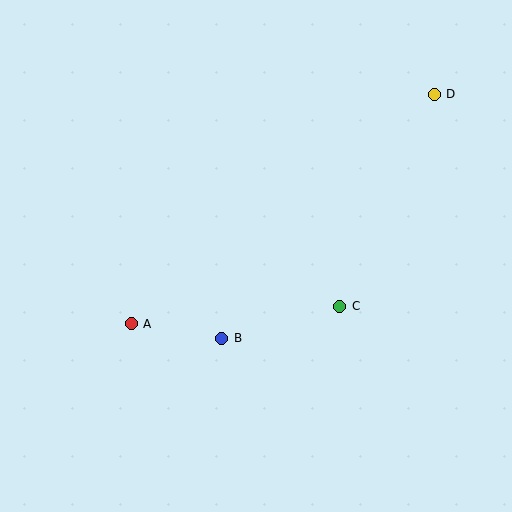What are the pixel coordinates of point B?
Point B is at (222, 338).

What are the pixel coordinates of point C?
Point C is at (340, 306).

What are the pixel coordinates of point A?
Point A is at (131, 324).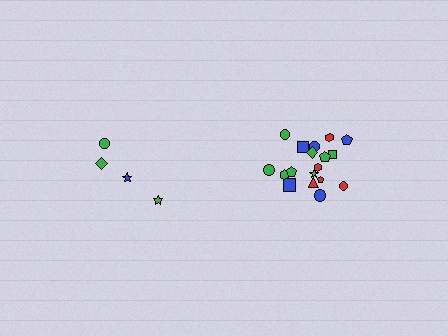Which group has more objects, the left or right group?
The right group.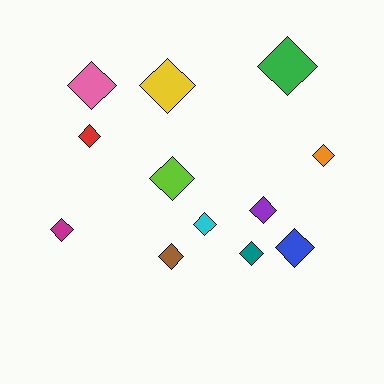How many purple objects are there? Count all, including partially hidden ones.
There is 1 purple object.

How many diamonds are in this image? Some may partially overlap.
There are 12 diamonds.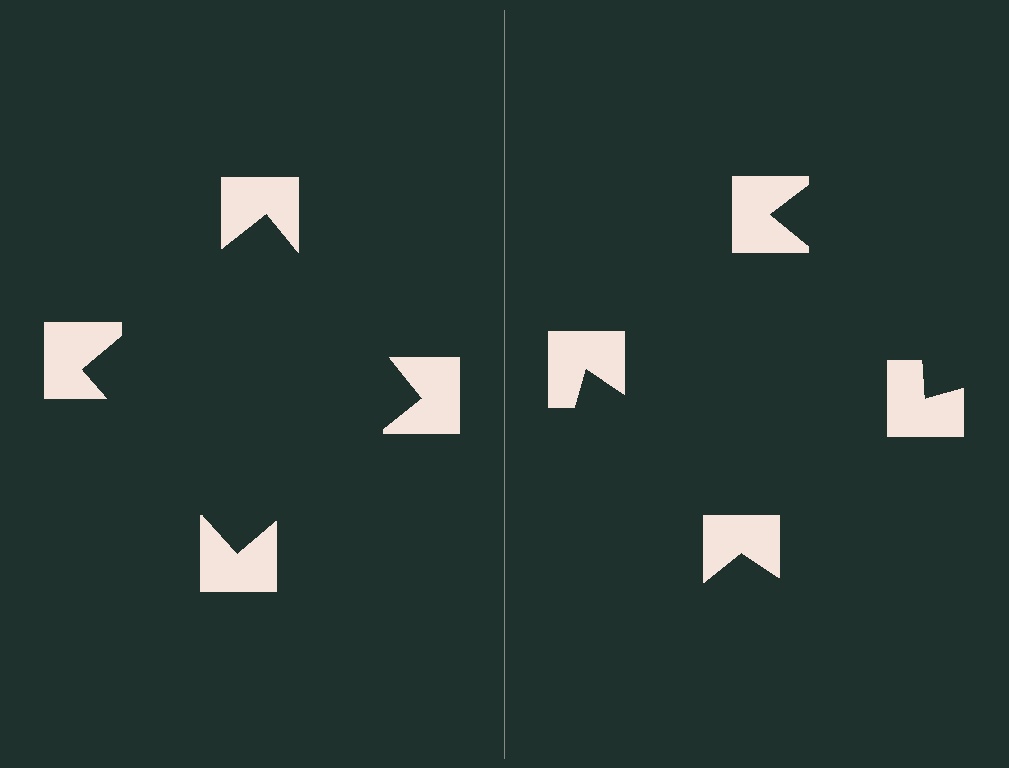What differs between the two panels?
The notched squares are positioned identically on both sides; only the wedge orientations differ. On the left they align to a square; on the right they are misaligned.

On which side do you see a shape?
An illusory square appears on the left side. On the right side the wedge cuts are rotated, so no coherent shape forms.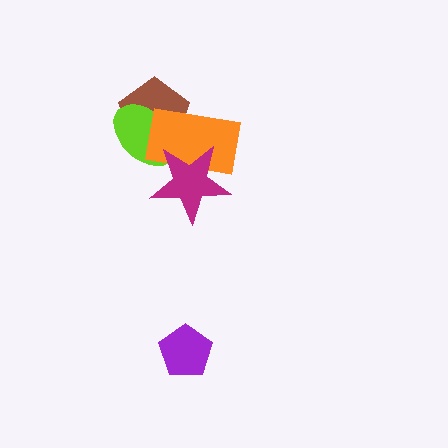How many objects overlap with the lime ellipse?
3 objects overlap with the lime ellipse.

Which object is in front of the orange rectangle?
The magenta star is in front of the orange rectangle.